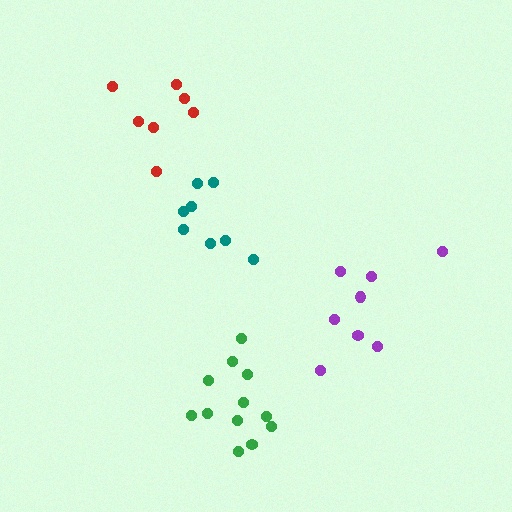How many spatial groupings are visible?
There are 4 spatial groupings.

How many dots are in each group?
Group 1: 8 dots, Group 2: 8 dots, Group 3: 12 dots, Group 4: 7 dots (35 total).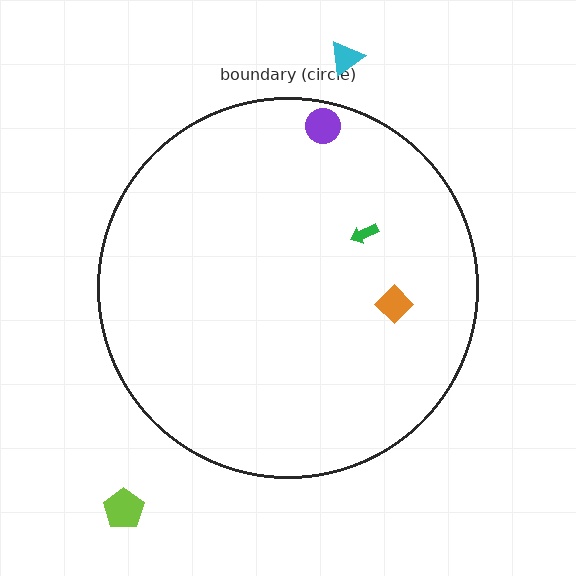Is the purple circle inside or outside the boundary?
Inside.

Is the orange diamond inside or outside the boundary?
Inside.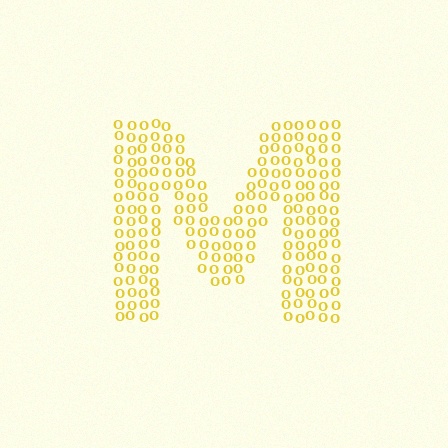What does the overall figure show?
The overall figure shows the letter M.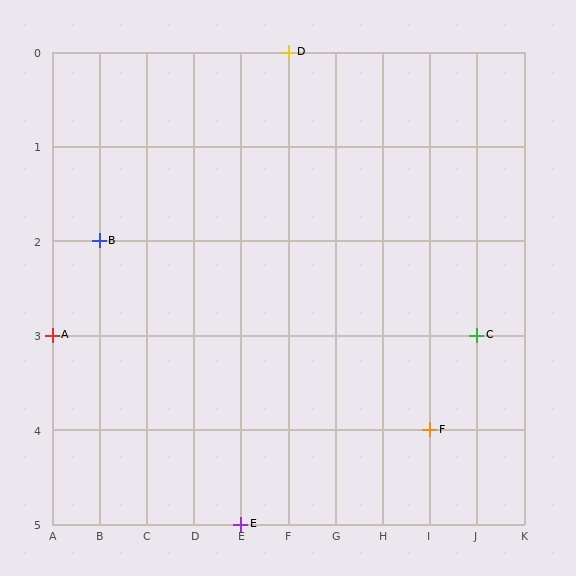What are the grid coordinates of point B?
Point B is at grid coordinates (B, 2).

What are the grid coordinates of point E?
Point E is at grid coordinates (E, 5).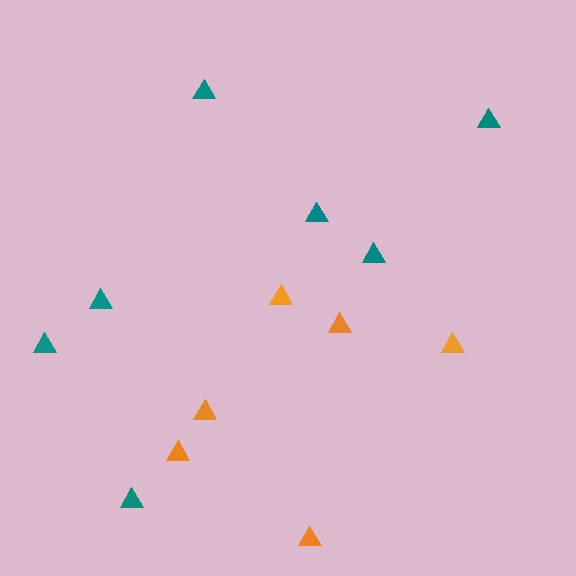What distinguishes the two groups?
There are 2 groups: one group of teal triangles (7) and one group of orange triangles (6).